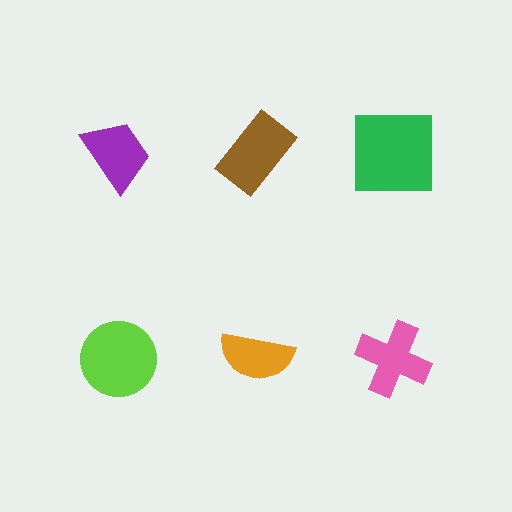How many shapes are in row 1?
3 shapes.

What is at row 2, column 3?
A pink cross.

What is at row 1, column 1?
A purple trapezoid.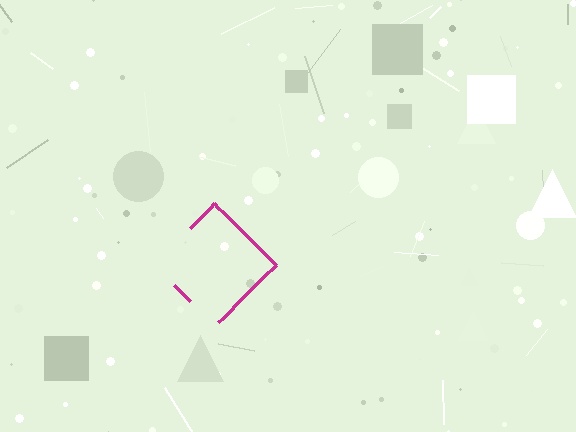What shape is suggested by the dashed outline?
The dashed outline suggests a diamond.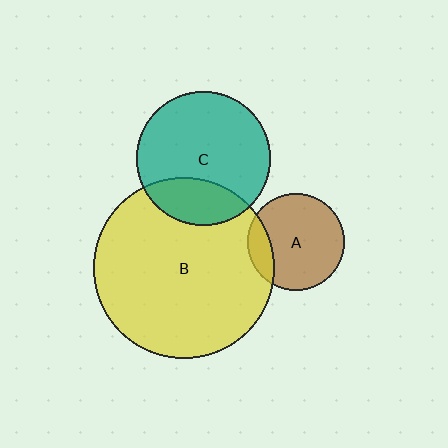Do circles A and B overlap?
Yes.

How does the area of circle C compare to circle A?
Approximately 1.9 times.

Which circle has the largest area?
Circle B (yellow).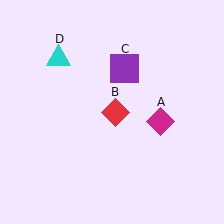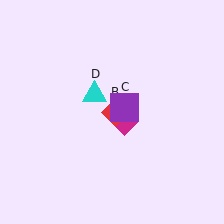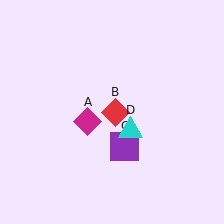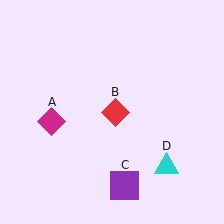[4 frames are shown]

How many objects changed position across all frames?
3 objects changed position: magenta diamond (object A), purple square (object C), cyan triangle (object D).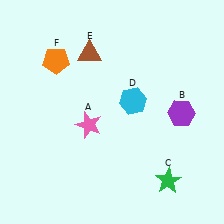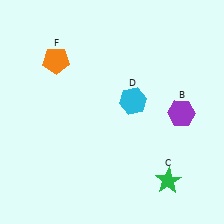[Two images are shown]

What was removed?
The pink star (A), the brown triangle (E) were removed in Image 2.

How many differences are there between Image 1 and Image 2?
There are 2 differences between the two images.